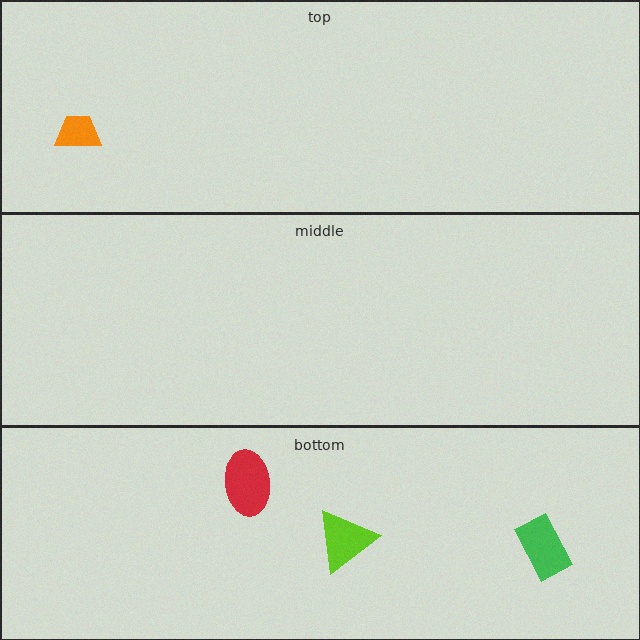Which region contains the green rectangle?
The bottom region.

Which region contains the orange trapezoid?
The top region.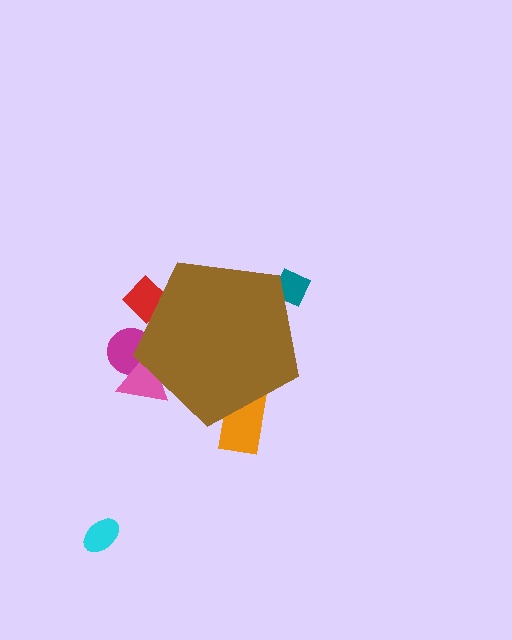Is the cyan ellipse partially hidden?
No, the cyan ellipse is fully visible.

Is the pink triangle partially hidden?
Yes, the pink triangle is partially hidden behind the brown pentagon.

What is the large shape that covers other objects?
A brown pentagon.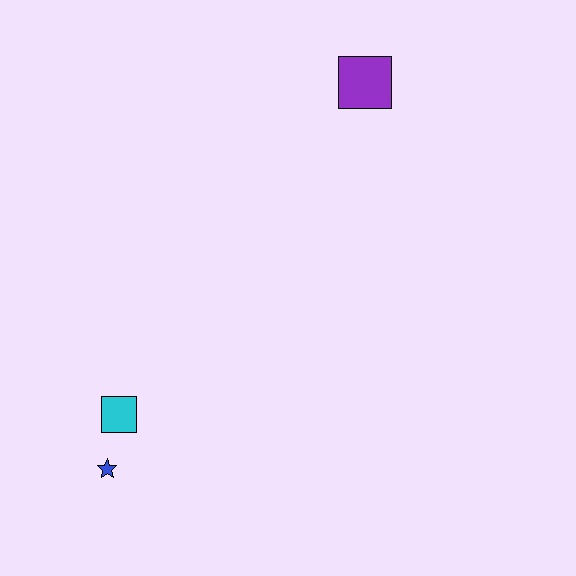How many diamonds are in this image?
There are no diamonds.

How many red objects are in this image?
There are no red objects.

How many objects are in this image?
There are 3 objects.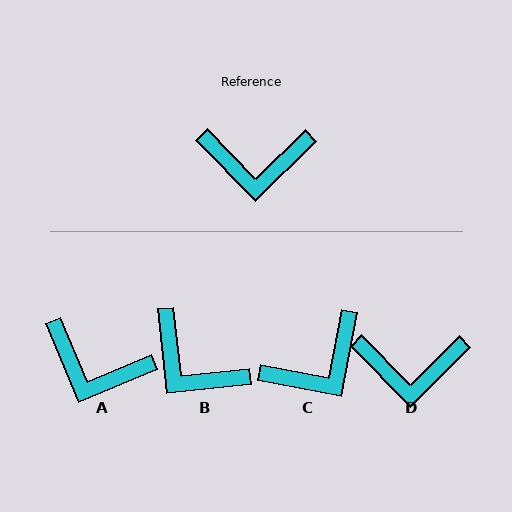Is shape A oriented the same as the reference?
No, it is off by about 22 degrees.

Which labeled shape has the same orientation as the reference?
D.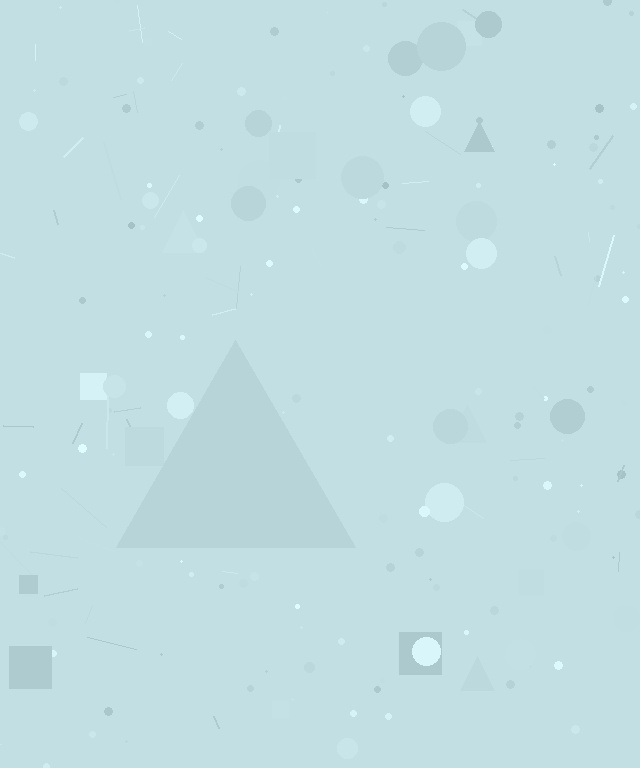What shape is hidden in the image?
A triangle is hidden in the image.